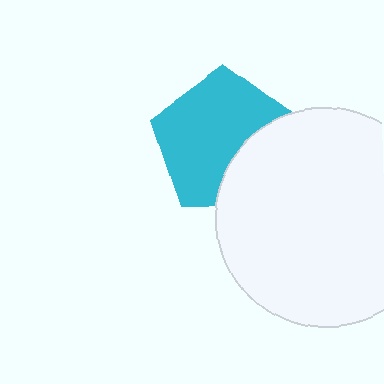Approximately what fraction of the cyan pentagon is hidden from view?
Roughly 31% of the cyan pentagon is hidden behind the white circle.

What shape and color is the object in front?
The object in front is a white circle.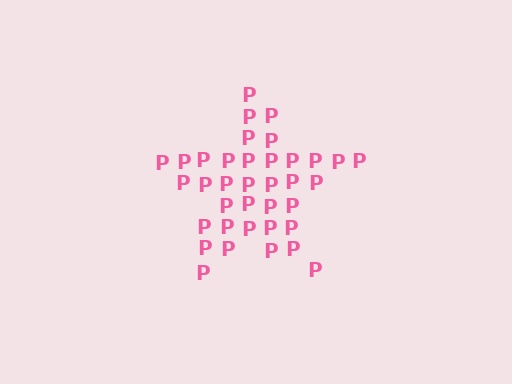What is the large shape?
The large shape is a star.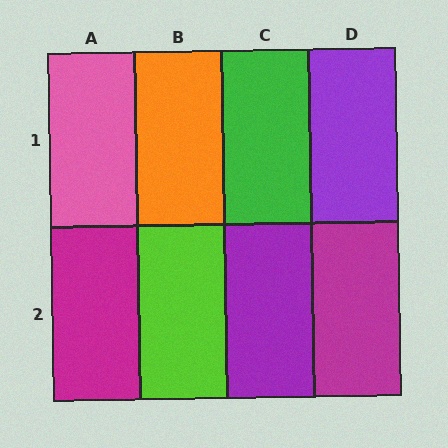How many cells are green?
1 cell is green.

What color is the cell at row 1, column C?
Green.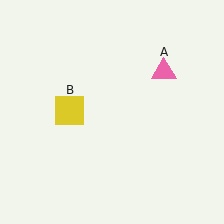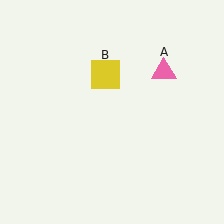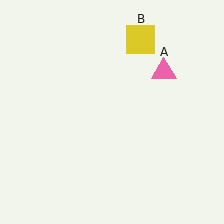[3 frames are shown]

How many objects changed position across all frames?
1 object changed position: yellow square (object B).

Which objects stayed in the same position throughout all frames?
Pink triangle (object A) remained stationary.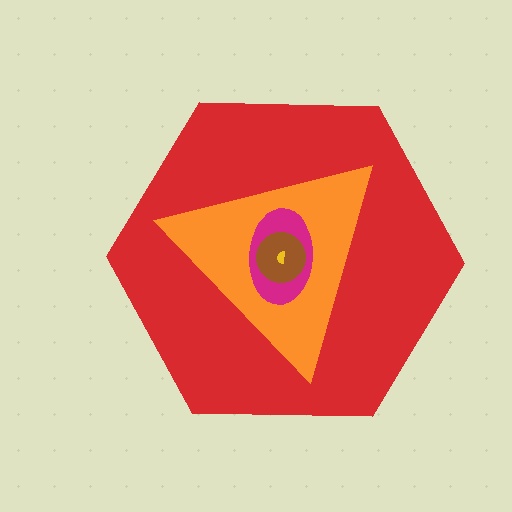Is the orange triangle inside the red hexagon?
Yes.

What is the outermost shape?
The red hexagon.